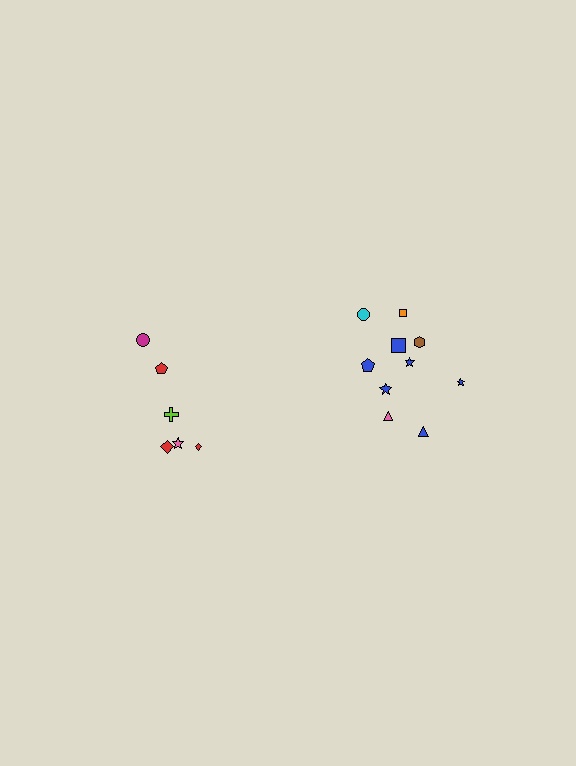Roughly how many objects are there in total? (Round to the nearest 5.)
Roughly 15 objects in total.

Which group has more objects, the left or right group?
The right group.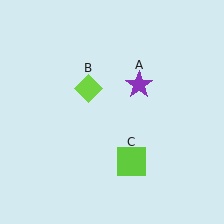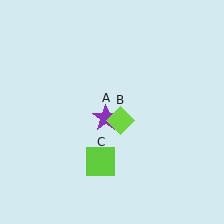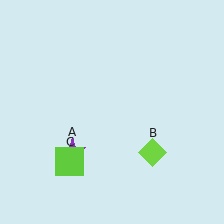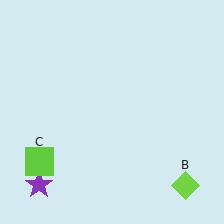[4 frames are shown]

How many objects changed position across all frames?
3 objects changed position: purple star (object A), lime diamond (object B), lime square (object C).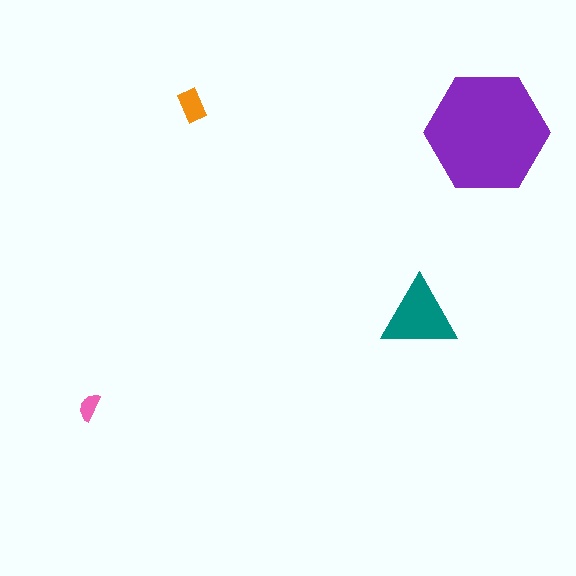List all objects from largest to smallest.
The purple hexagon, the teal triangle, the orange rectangle, the pink semicircle.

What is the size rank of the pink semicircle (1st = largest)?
4th.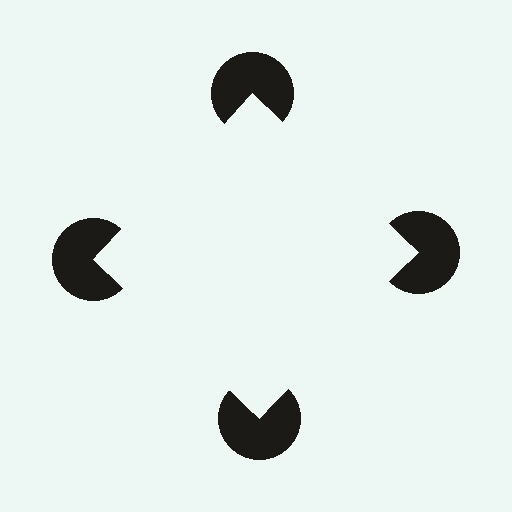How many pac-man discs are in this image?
There are 4 — one at each vertex of the illusory square.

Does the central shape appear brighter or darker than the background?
It typically appears slightly brighter than the background, even though no actual brightness change is drawn.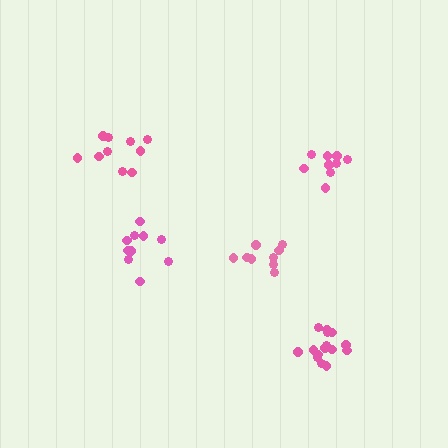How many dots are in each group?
Group 1: 10 dots, Group 2: 9 dots, Group 3: 9 dots, Group 4: 10 dots, Group 5: 15 dots (53 total).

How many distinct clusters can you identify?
There are 5 distinct clusters.